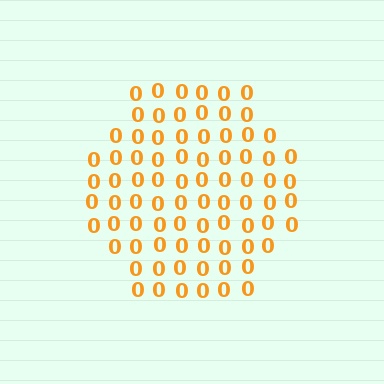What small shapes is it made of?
It is made of small digit 0's.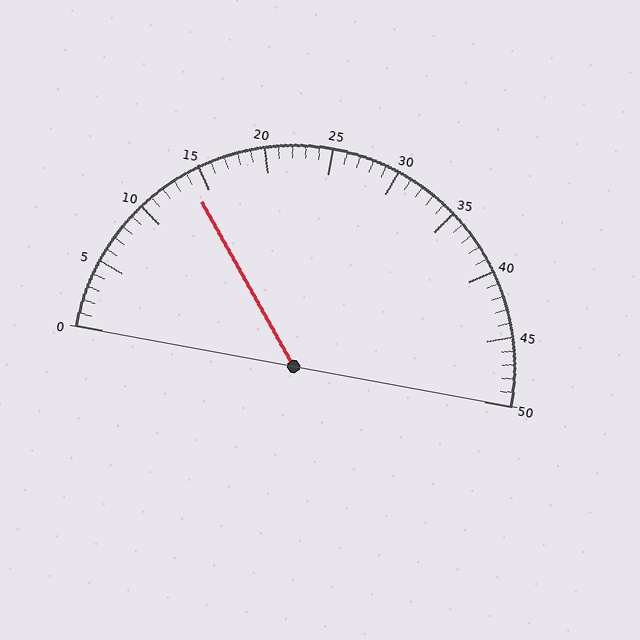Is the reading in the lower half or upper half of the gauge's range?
The reading is in the lower half of the range (0 to 50).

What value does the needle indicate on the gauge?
The needle indicates approximately 14.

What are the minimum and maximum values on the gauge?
The gauge ranges from 0 to 50.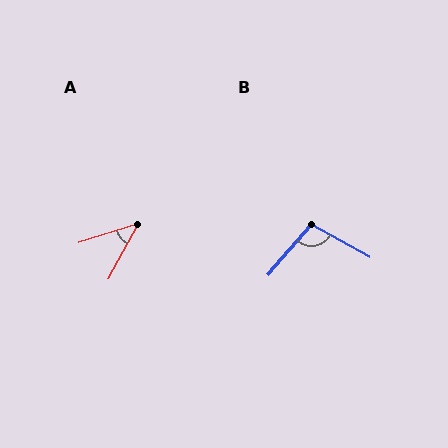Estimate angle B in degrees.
Approximately 102 degrees.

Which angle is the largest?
B, at approximately 102 degrees.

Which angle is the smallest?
A, at approximately 44 degrees.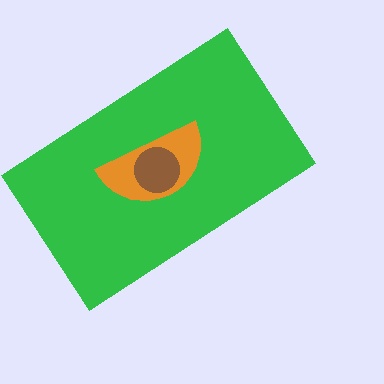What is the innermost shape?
The brown circle.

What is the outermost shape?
The green rectangle.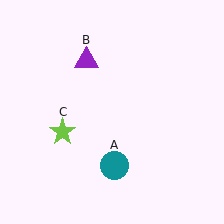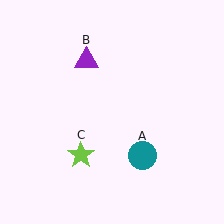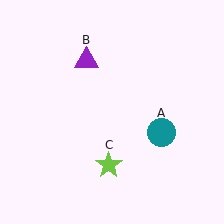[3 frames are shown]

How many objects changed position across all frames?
2 objects changed position: teal circle (object A), lime star (object C).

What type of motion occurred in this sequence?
The teal circle (object A), lime star (object C) rotated counterclockwise around the center of the scene.